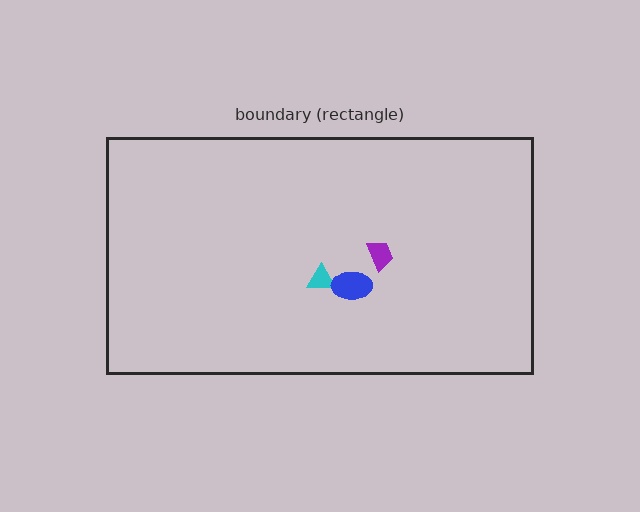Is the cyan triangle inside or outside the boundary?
Inside.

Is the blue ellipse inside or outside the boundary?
Inside.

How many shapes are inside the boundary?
3 inside, 0 outside.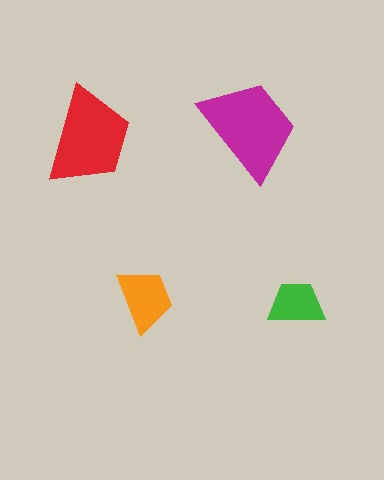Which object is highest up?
The magenta trapezoid is topmost.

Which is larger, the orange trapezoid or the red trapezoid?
The red one.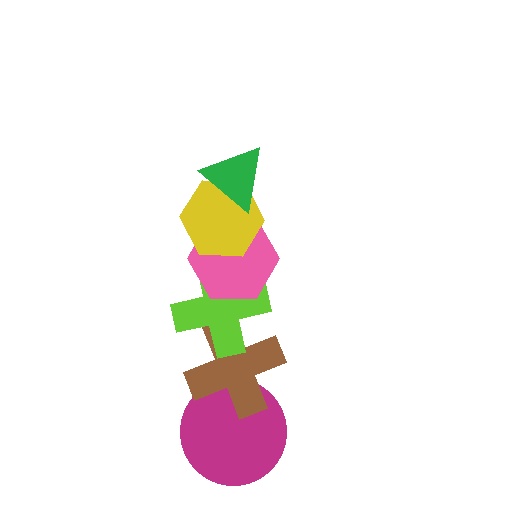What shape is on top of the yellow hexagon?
The green triangle is on top of the yellow hexagon.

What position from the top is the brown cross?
The brown cross is 5th from the top.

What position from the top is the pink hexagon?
The pink hexagon is 3rd from the top.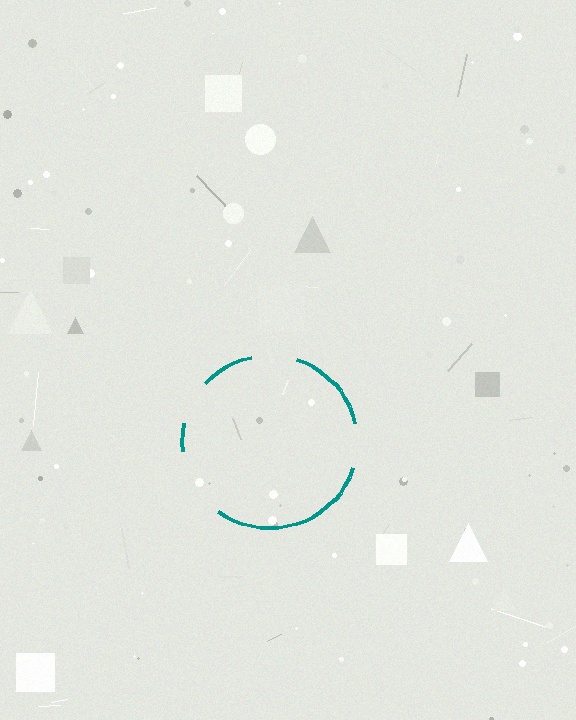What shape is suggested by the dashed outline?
The dashed outline suggests a circle.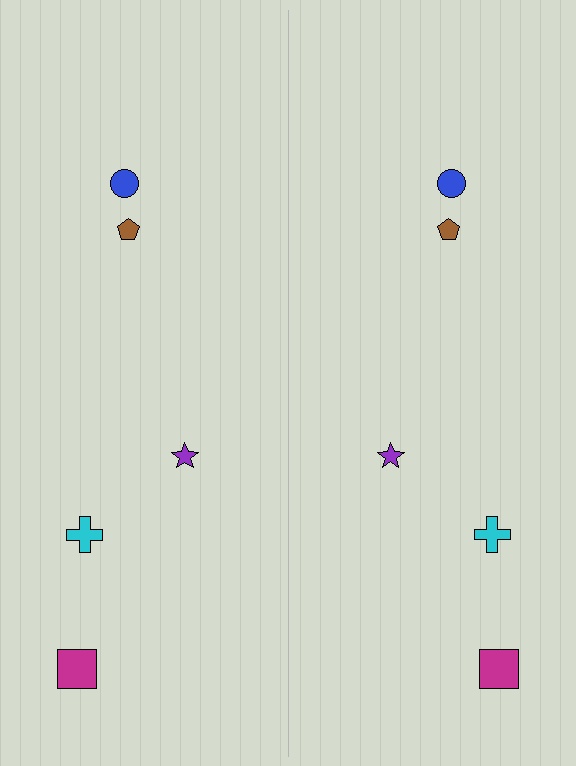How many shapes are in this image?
There are 10 shapes in this image.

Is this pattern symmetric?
Yes, this pattern has bilateral (reflection) symmetry.